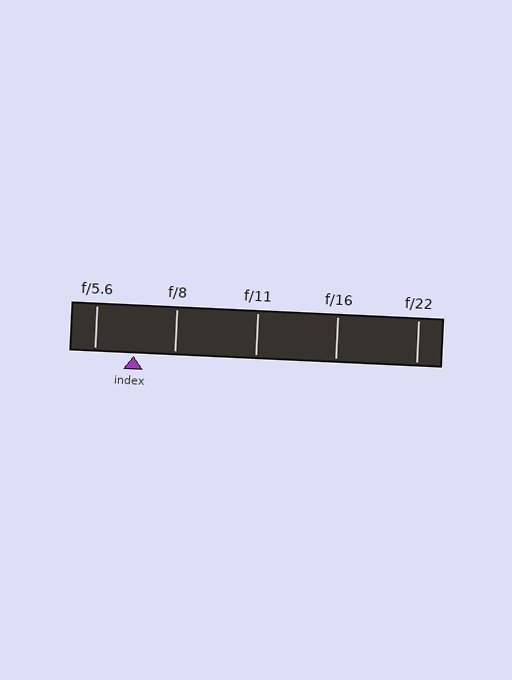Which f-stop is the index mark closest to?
The index mark is closest to f/5.6.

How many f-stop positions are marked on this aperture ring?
There are 5 f-stop positions marked.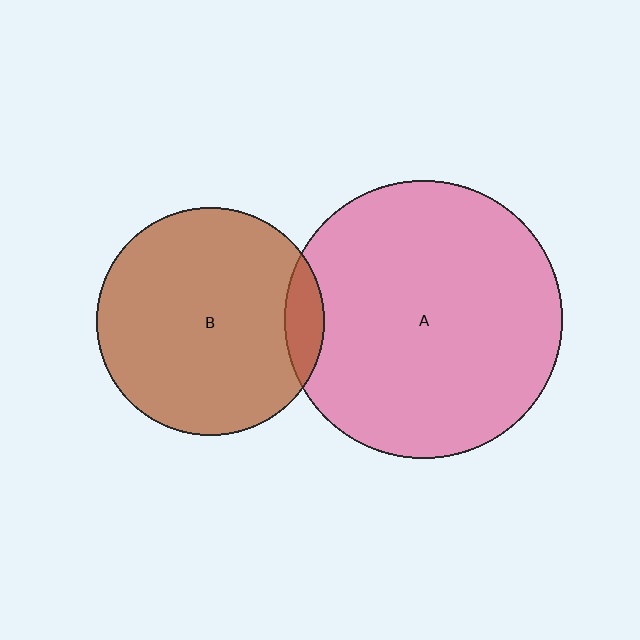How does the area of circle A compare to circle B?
Approximately 1.5 times.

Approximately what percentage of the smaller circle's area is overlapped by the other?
Approximately 10%.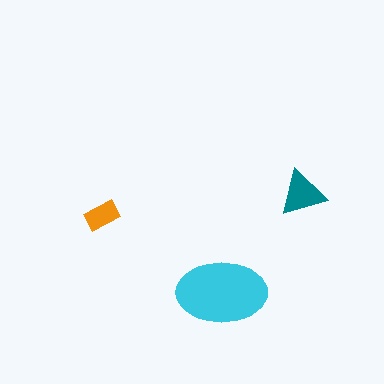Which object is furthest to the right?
The teal triangle is rightmost.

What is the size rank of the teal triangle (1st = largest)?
2nd.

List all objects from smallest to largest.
The orange rectangle, the teal triangle, the cyan ellipse.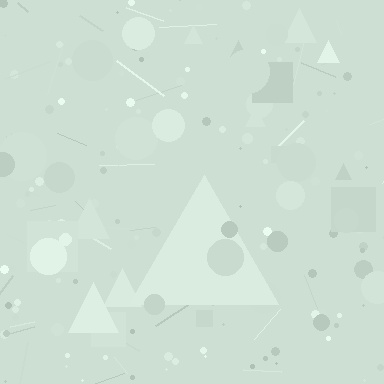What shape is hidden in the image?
A triangle is hidden in the image.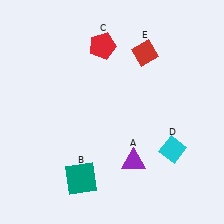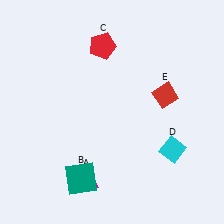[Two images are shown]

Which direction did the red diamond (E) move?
The red diamond (E) moved down.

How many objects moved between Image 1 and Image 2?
2 objects moved between the two images.